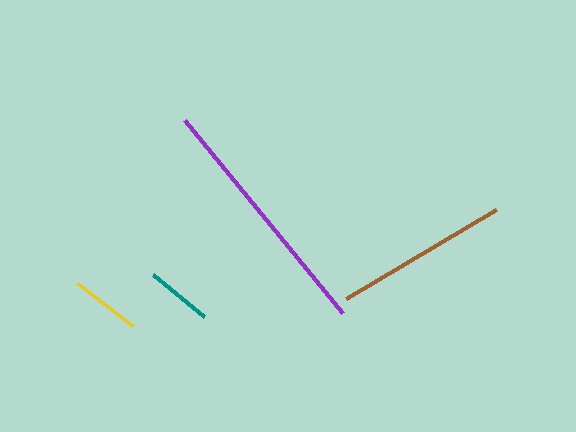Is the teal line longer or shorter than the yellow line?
The yellow line is longer than the teal line.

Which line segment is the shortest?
The teal line is the shortest at approximately 66 pixels.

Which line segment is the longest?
The purple line is the longest at approximately 249 pixels.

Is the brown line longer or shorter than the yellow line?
The brown line is longer than the yellow line.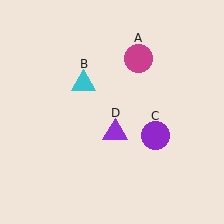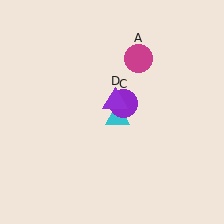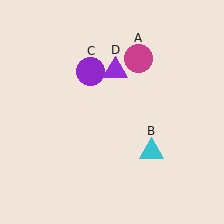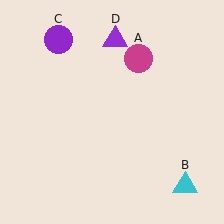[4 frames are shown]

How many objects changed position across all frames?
3 objects changed position: cyan triangle (object B), purple circle (object C), purple triangle (object D).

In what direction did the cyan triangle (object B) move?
The cyan triangle (object B) moved down and to the right.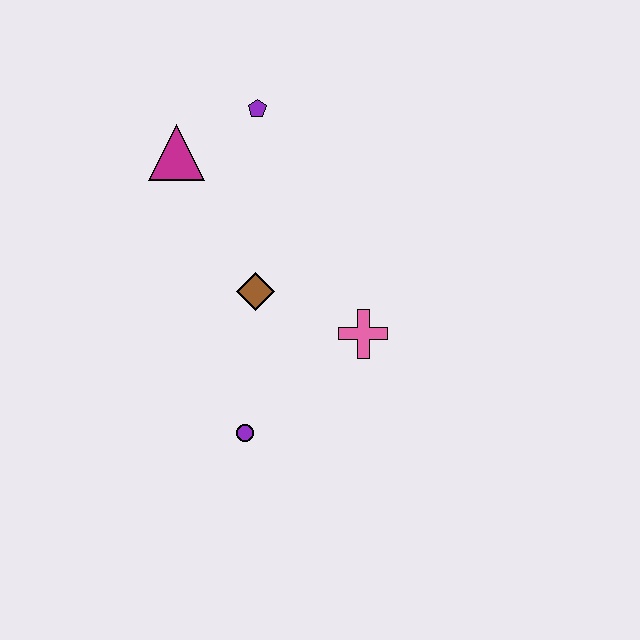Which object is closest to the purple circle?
The brown diamond is closest to the purple circle.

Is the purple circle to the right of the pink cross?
No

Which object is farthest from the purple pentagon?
The purple circle is farthest from the purple pentagon.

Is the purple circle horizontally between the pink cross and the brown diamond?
No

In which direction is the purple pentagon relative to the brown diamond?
The purple pentagon is above the brown diamond.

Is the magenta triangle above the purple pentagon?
No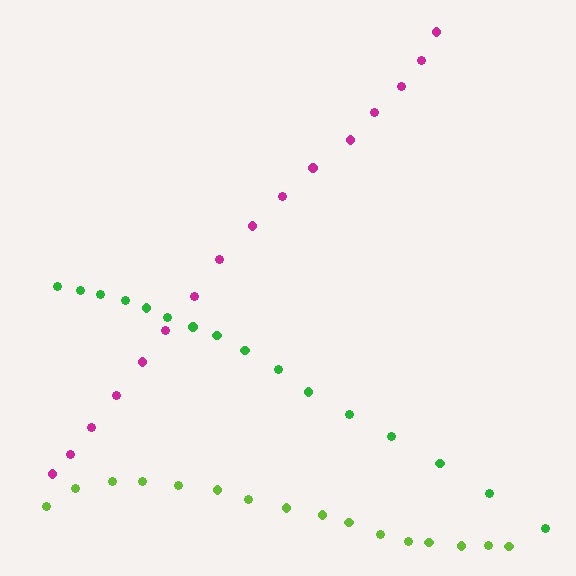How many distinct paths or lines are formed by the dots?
There are 3 distinct paths.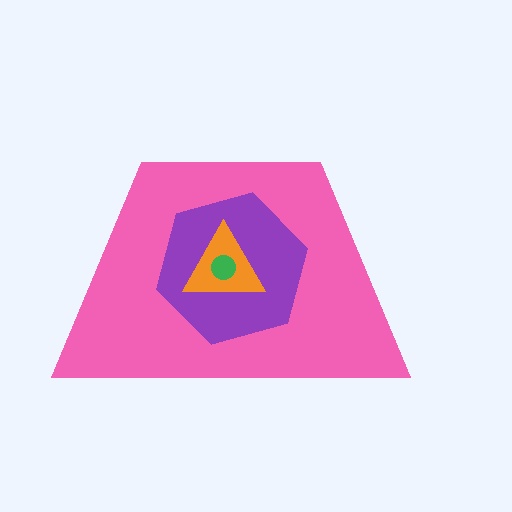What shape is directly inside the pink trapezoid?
The purple hexagon.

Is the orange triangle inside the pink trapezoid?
Yes.